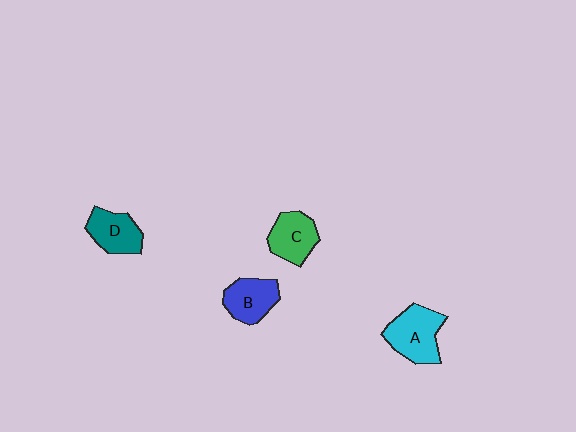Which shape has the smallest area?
Shape D (teal).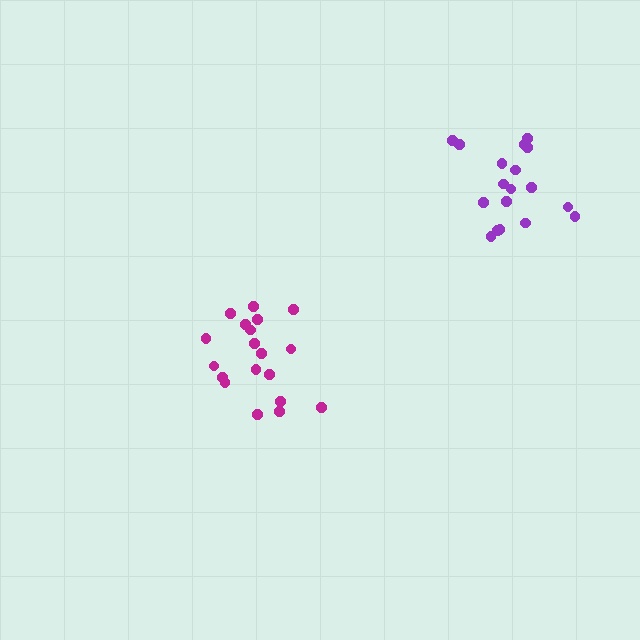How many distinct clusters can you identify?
There are 2 distinct clusters.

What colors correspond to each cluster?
The clusters are colored: magenta, purple.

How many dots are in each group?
Group 1: 19 dots, Group 2: 18 dots (37 total).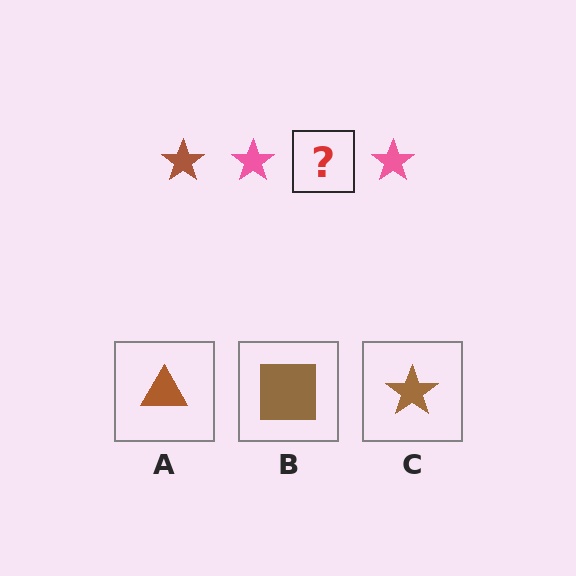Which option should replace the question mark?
Option C.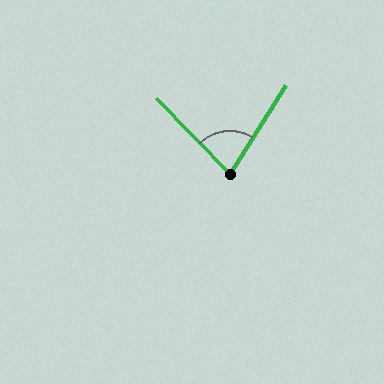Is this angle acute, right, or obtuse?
It is acute.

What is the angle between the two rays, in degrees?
Approximately 77 degrees.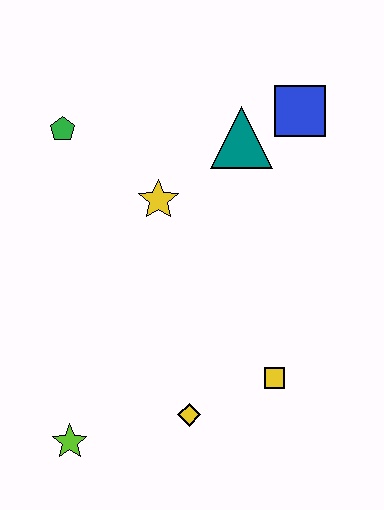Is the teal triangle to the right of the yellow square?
No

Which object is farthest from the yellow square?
The green pentagon is farthest from the yellow square.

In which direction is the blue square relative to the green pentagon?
The blue square is to the right of the green pentagon.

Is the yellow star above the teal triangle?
No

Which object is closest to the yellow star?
The teal triangle is closest to the yellow star.